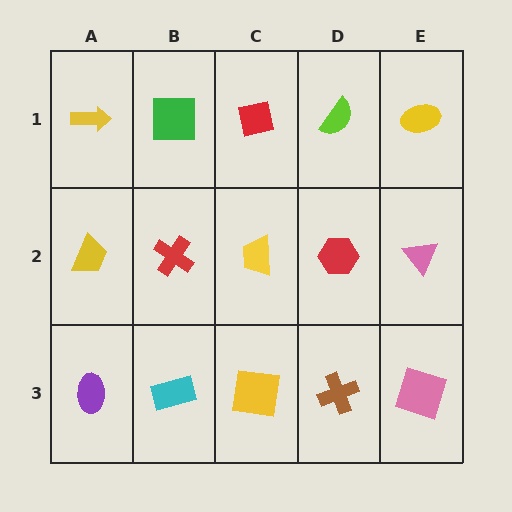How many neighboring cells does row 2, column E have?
3.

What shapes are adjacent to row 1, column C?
A yellow trapezoid (row 2, column C), a green square (row 1, column B), a lime semicircle (row 1, column D).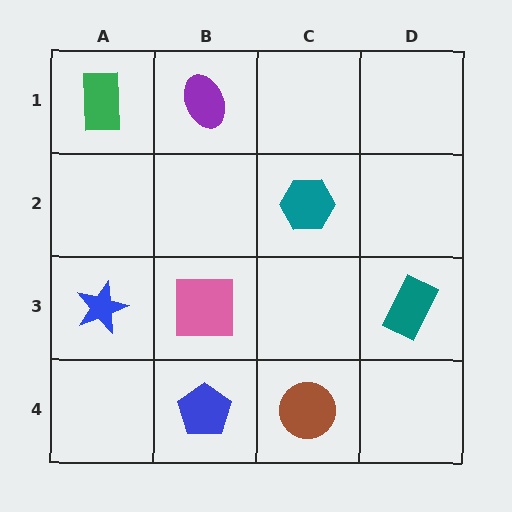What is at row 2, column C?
A teal hexagon.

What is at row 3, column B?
A pink square.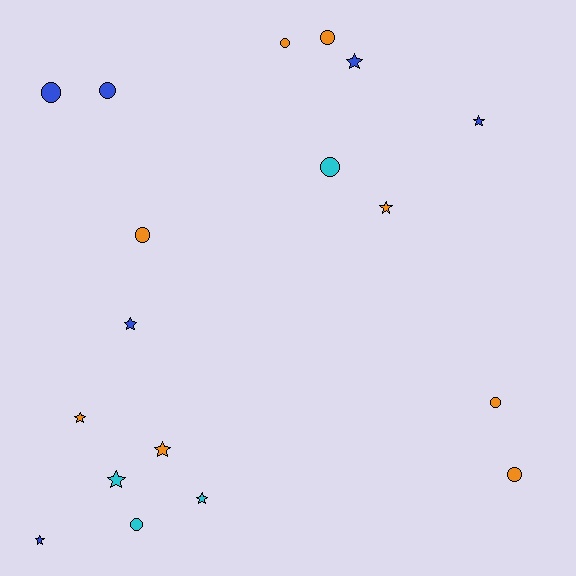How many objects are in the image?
There are 18 objects.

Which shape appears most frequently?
Star, with 9 objects.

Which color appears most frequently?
Orange, with 8 objects.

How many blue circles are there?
There are 2 blue circles.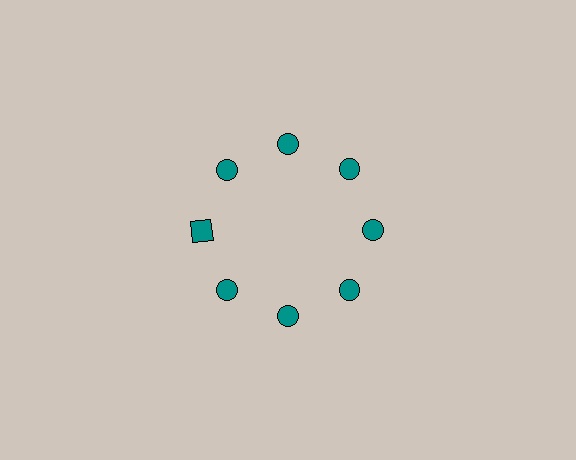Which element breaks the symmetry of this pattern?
The teal square at roughly the 9 o'clock position breaks the symmetry. All other shapes are teal circles.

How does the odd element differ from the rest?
It has a different shape: square instead of circle.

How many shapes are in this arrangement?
There are 8 shapes arranged in a ring pattern.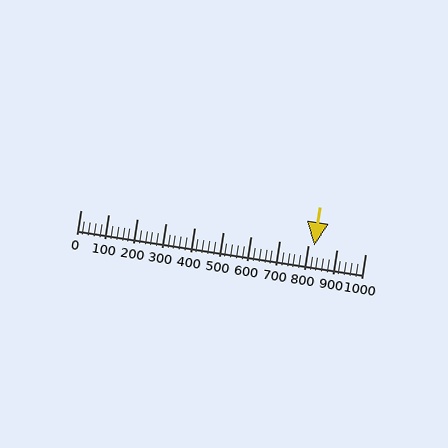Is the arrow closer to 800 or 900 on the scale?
The arrow is closer to 800.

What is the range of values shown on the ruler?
The ruler shows values from 0 to 1000.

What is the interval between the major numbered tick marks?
The major tick marks are spaced 100 units apart.